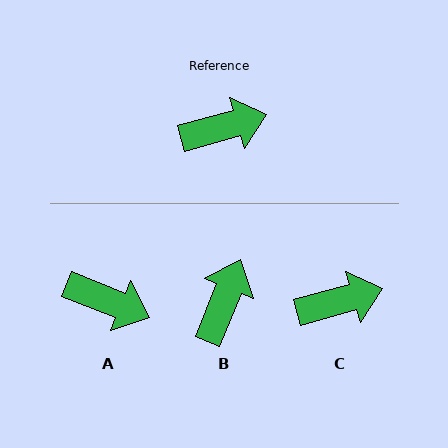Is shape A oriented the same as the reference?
No, it is off by about 37 degrees.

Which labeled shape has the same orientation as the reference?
C.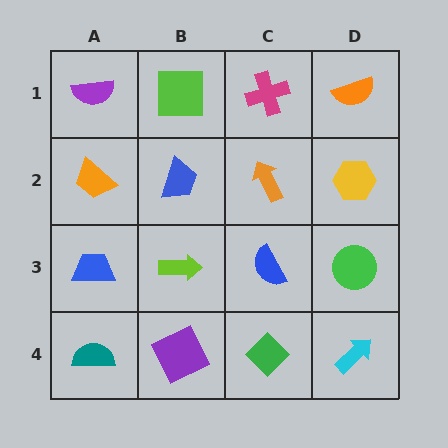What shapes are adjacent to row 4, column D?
A green circle (row 3, column D), a green diamond (row 4, column C).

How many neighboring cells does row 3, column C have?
4.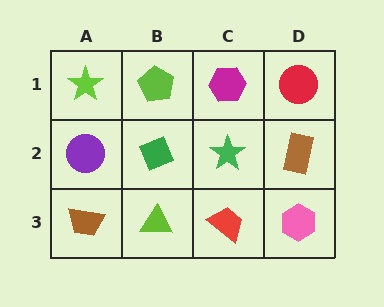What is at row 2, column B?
A green diamond.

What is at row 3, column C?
A red trapezoid.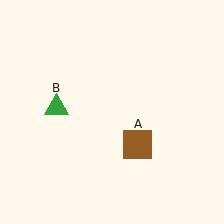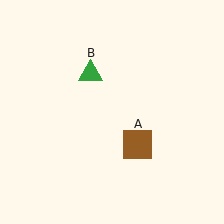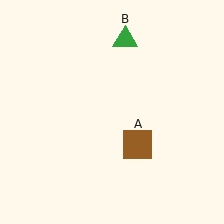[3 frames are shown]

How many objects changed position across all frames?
1 object changed position: green triangle (object B).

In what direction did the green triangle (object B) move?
The green triangle (object B) moved up and to the right.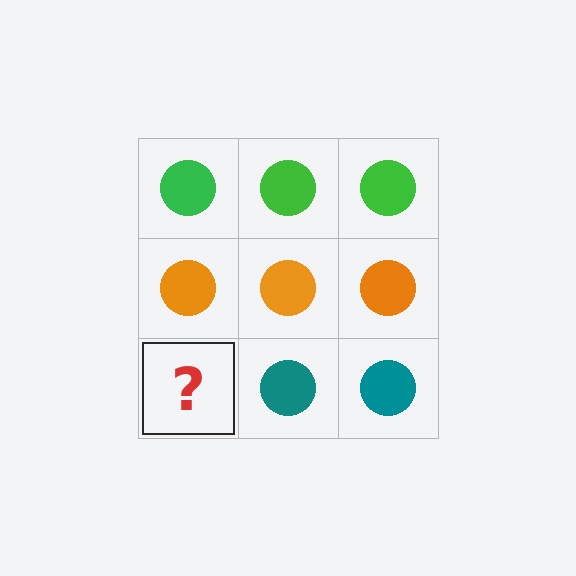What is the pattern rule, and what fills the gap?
The rule is that each row has a consistent color. The gap should be filled with a teal circle.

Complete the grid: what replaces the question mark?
The question mark should be replaced with a teal circle.